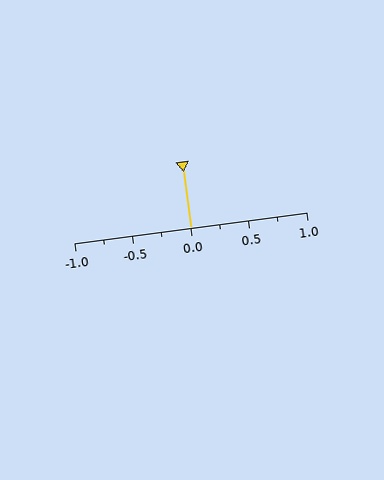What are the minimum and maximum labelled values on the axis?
The axis runs from -1.0 to 1.0.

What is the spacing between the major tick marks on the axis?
The major ticks are spaced 0.5 apart.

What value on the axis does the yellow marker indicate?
The marker indicates approximately 0.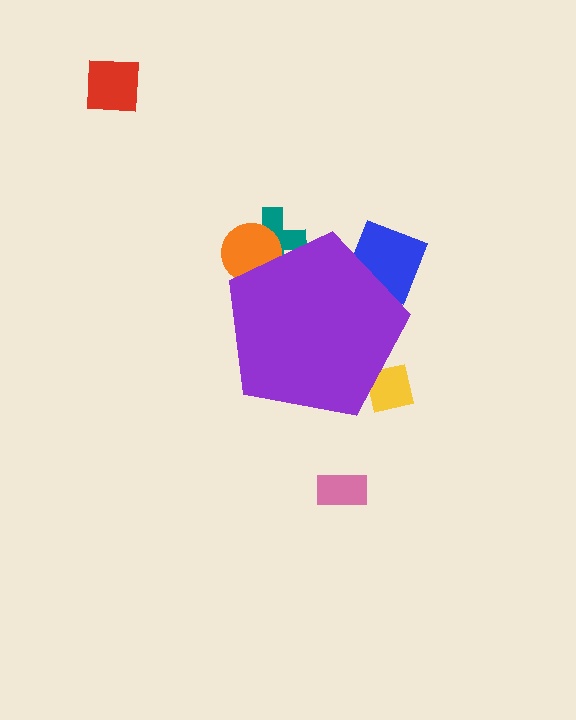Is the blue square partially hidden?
Yes, the blue square is partially hidden behind the purple pentagon.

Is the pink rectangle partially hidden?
No, the pink rectangle is fully visible.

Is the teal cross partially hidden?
Yes, the teal cross is partially hidden behind the purple pentagon.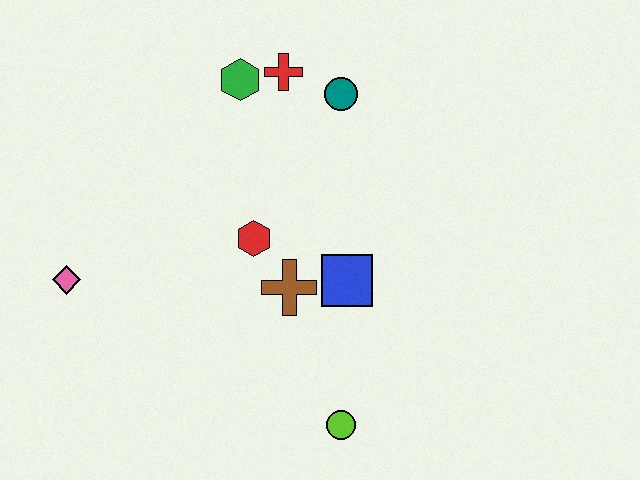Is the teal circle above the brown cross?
Yes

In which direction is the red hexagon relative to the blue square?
The red hexagon is to the left of the blue square.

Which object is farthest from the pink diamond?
The teal circle is farthest from the pink diamond.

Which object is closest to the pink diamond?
The red hexagon is closest to the pink diamond.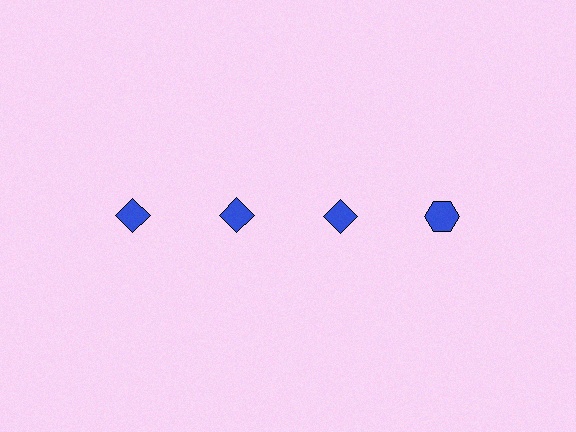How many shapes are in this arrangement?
There are 4 shapes arranged in a grid pattern.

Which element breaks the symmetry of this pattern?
The blue hexagon in the top row, second from right column breaks the symmetry. All other shapes are blue diamonds.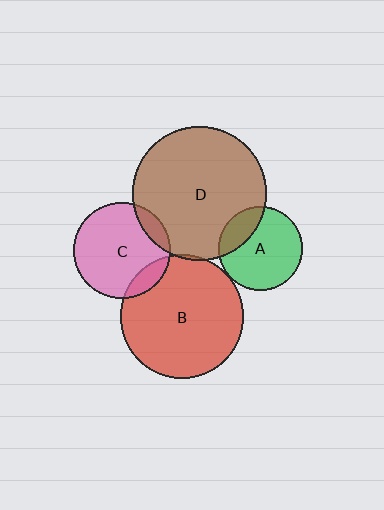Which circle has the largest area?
Circle D (brown).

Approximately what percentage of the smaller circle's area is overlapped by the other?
Approximately 10%.